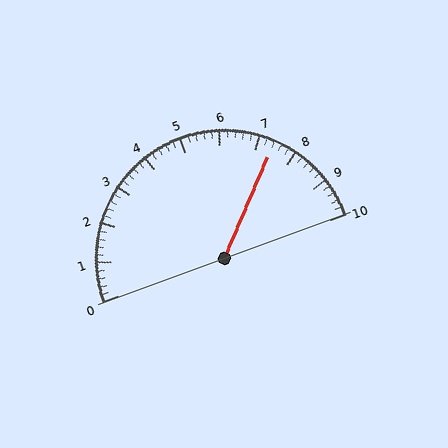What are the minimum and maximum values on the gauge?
The gauge ranges from 0 to 10.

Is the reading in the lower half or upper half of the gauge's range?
The reading is in the upper half of the range (0 to 10).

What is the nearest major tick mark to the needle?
The nearest major tick mark is 7.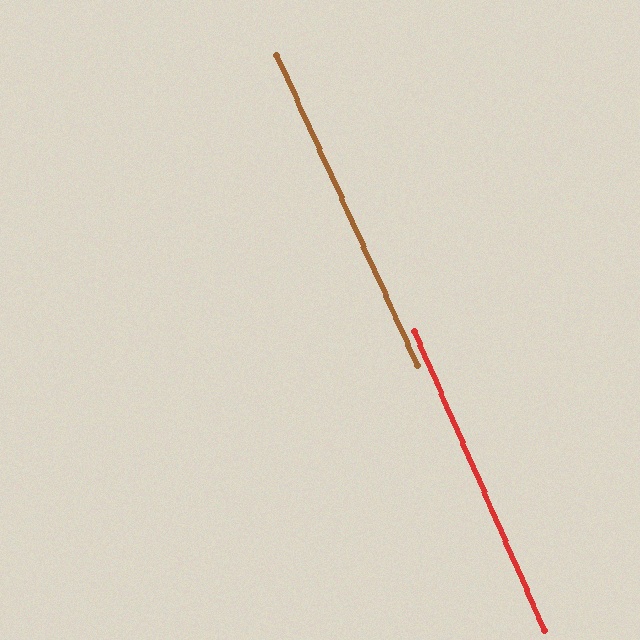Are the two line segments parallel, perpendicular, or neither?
Parallel — their directions differ by only 0.9°.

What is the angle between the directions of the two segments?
Approximately 1 degree.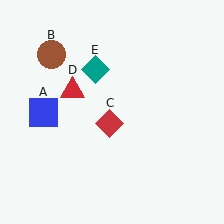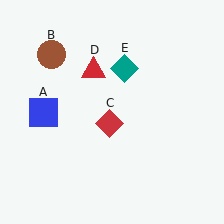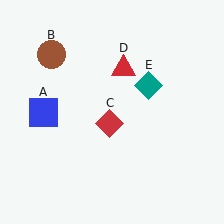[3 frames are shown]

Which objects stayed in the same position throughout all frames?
Blue square (object A) and brown circle (object B) and red diamond (object C) remained stationary.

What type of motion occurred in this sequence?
The red triangle (object D), teal diamond (object E) rotated clockwise around the center of the scene.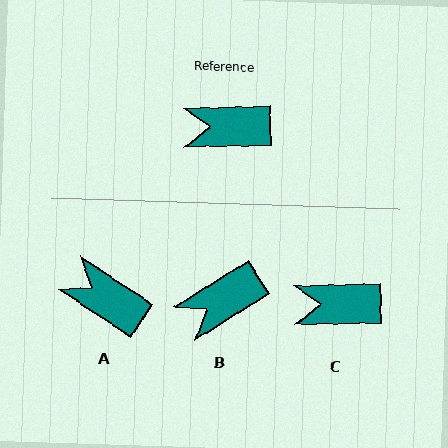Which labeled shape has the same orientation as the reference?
C.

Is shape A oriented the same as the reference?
No, it is off by about 35 degrees.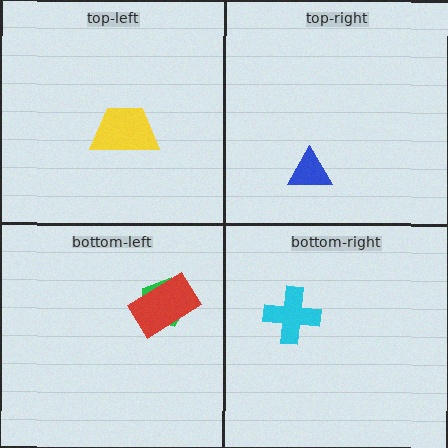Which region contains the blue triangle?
The top-right region.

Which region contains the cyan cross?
The bottom-right region.